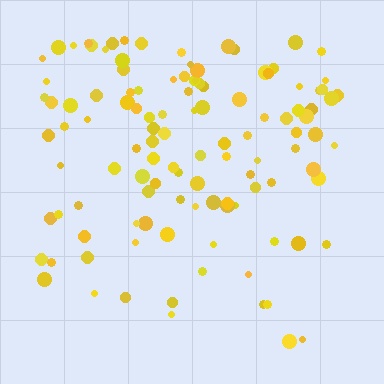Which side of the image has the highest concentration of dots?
The top.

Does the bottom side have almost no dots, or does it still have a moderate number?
Still a moderate number, just noticeably fewer than the top.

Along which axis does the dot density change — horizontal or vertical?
Vertical.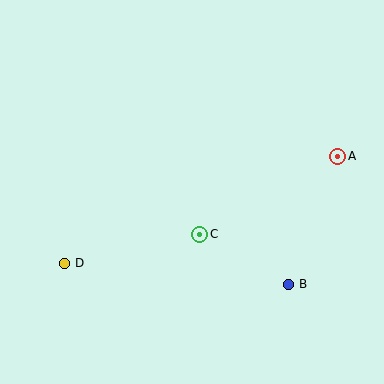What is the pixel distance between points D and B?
The distance between D and B is 225 pixels.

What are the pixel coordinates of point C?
Point C is at (200, 234).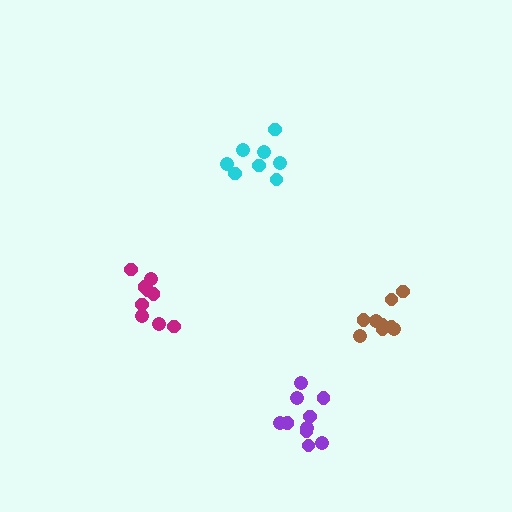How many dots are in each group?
Group 1: 8 dots, Group 2: 9 dots, Group 3: 10 dots, Group 4: 10 dots (37 total).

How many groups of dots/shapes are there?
There are 4 groups.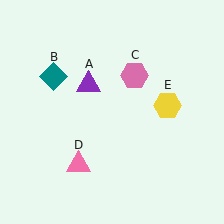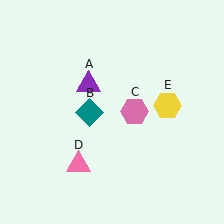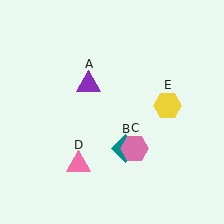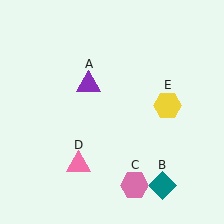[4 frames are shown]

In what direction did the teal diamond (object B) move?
The teal diamond (object B) moved down and to the right.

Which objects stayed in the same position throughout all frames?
Purple triangle (object A) and pink triangle (object D) and yellow hexagon (object E) remained stationary.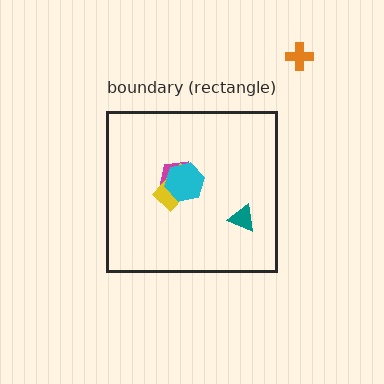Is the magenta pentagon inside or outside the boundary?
Inside.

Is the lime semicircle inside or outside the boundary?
Inside.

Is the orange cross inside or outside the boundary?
Outside.